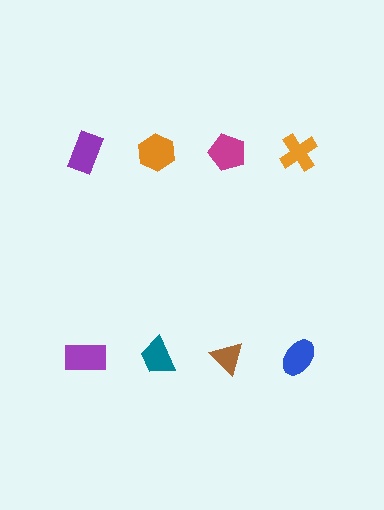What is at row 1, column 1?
A purple rectangle.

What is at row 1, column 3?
A magenta pentagon.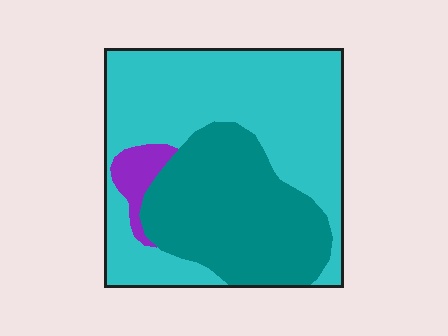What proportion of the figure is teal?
Teal covers 37% of the figure.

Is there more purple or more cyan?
Cyan.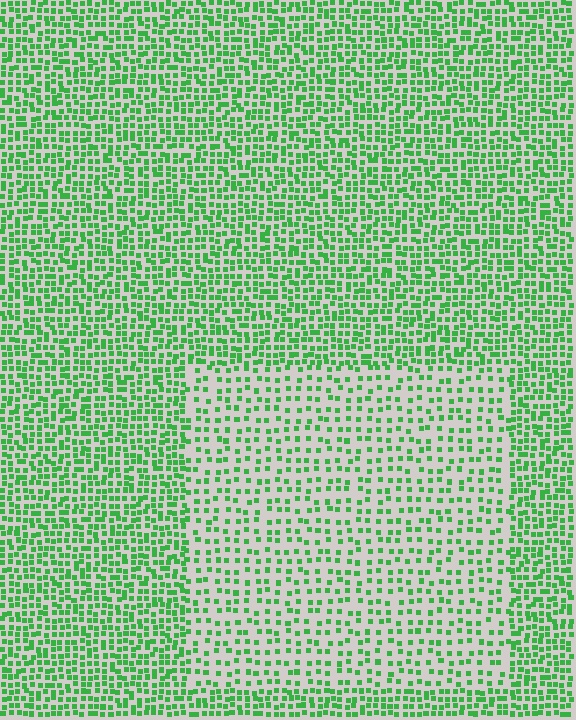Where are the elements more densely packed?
The elements are more densely packed outside the rectangle boundary.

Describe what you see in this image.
The image contains small green elements arranged at two different densities. A rectangle-shaped region is visible where the elements are less densely packed than the surrounding area.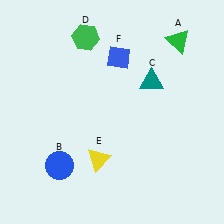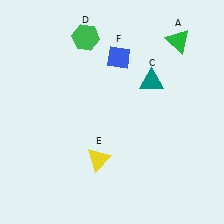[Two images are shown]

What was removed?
The blue circle (B) was removed in Image 2.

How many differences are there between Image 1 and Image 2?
There is 1 difference between the two images.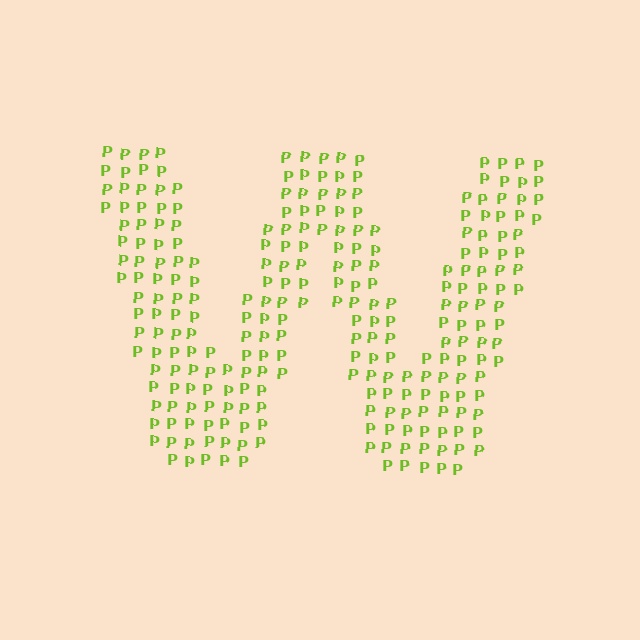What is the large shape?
The large shape is the letter W.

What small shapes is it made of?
It is made of small letter P's.